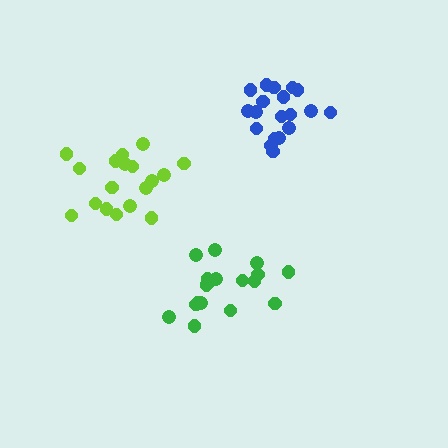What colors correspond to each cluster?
The clusters are colored: green, blue, lime.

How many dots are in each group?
Group 1: 18 dots, Group 2: 19 dots, Group 3: 18 dots (55 total).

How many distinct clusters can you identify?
There are 3 distinct clusters.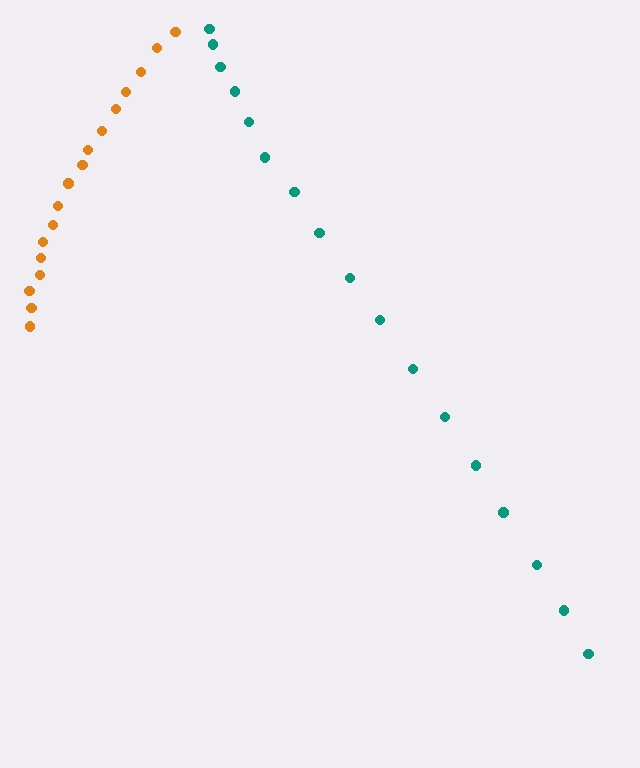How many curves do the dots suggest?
There are 2 distinct paths.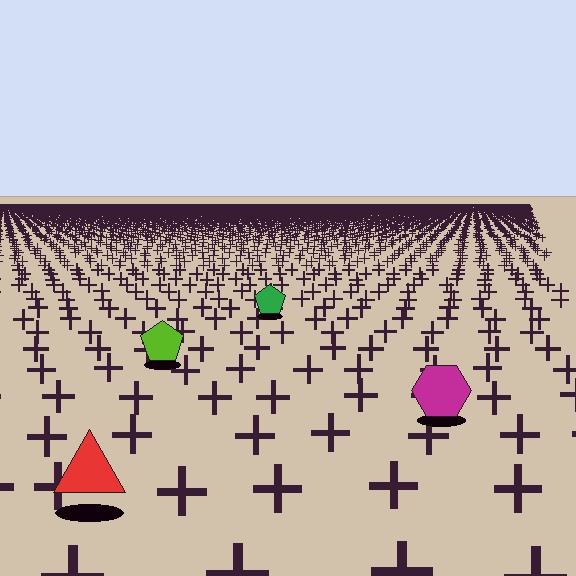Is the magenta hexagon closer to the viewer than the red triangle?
No. The red triangle is closer — you can tell from the texture gradient: the ground texture is coarser near it.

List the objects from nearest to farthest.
From nearest to farthest: the red triangle, the magenta hexagon, the lime pentagon, the green pentagon.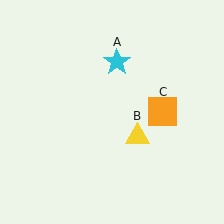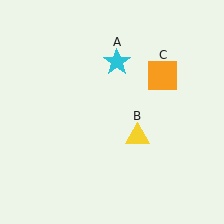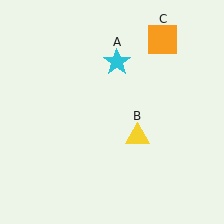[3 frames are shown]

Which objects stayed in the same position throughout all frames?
Cyan star (object A) and yellow triangle (object B) remained stationary.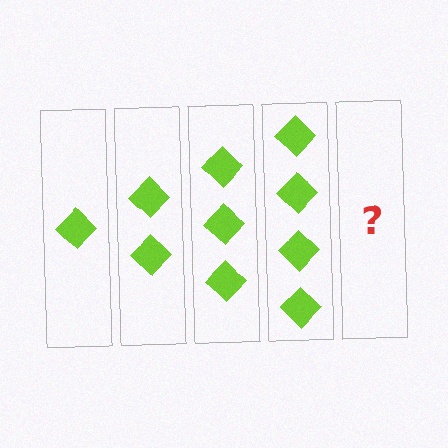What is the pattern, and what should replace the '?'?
The pattern is that each step adds one more diamond. The '?' should be 5 diamonds.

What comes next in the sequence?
The next element should be 5 diamonds.